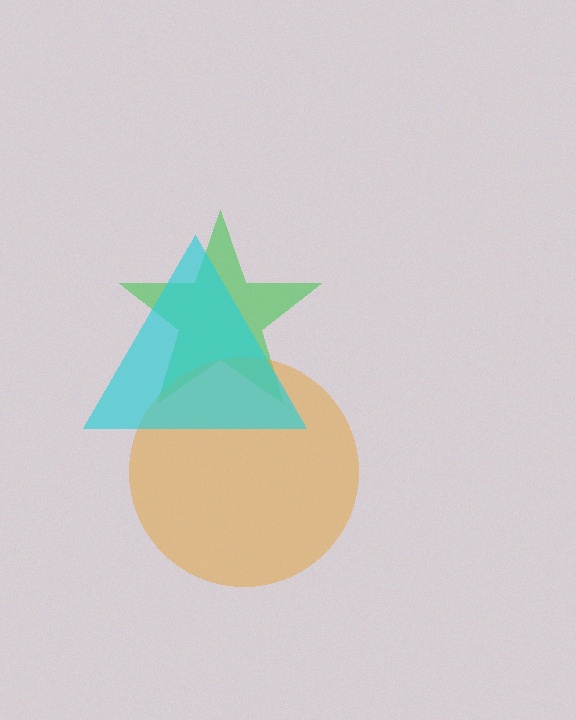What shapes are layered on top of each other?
The layered shapes are: a green star, an orange circle, a cyan triangle.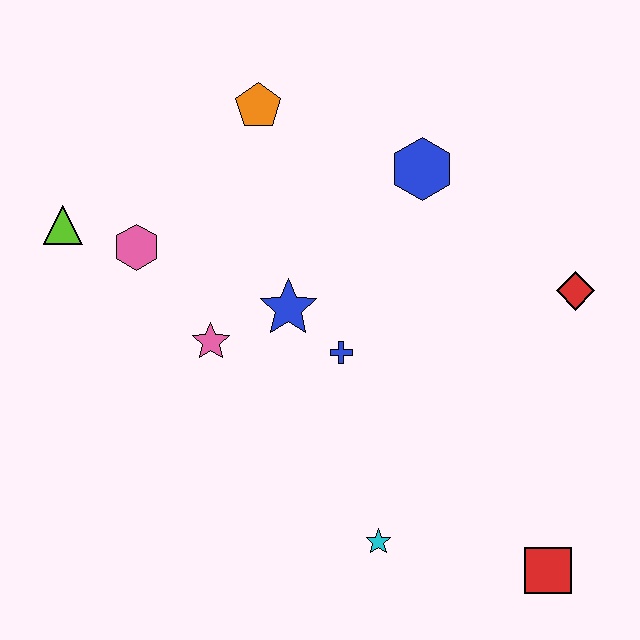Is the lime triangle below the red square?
No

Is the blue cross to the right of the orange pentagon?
Yes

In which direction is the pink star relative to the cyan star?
The pink star is above the cyan star.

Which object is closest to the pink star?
The blue star is closest to the pink star.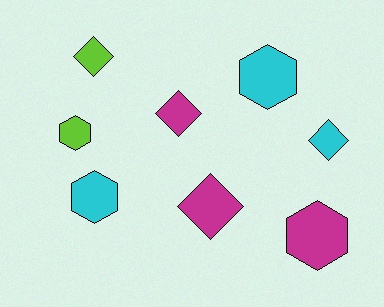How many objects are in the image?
There are 8 objects.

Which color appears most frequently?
Magenta, with 3 objects.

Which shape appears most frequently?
Hexagon, with 4 objects.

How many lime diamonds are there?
There is 1 lime diamond.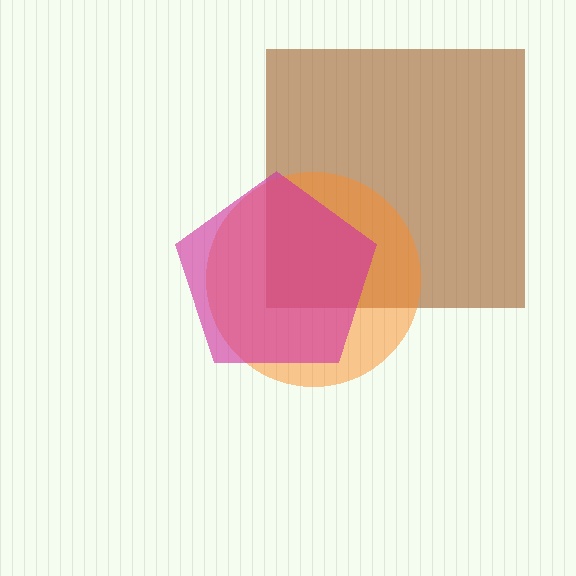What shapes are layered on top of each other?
The layered shapes are: a brown square, an orange circle, a magenta pentagon.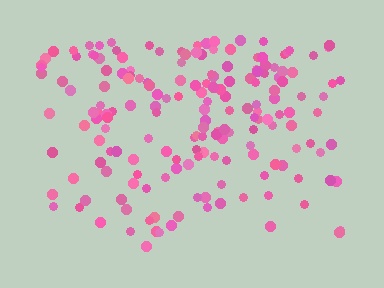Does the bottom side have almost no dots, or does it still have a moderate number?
Still a moderate number, just noticeably fewer than the top.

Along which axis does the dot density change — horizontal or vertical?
Vertical.